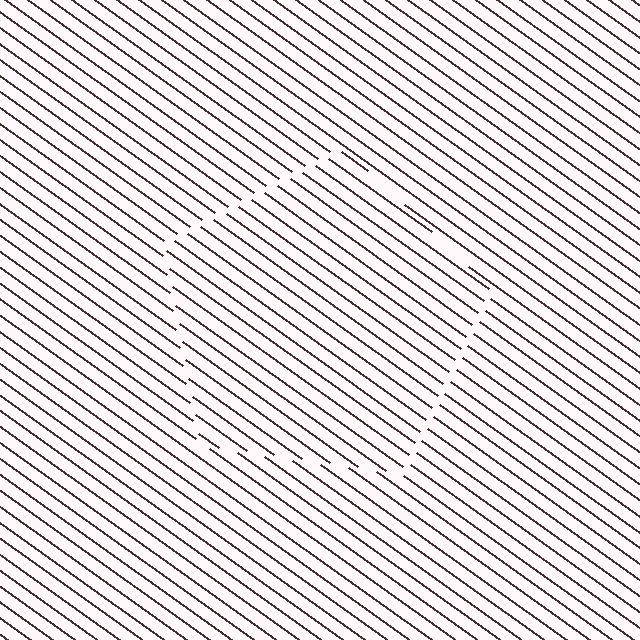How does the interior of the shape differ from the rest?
The interior of the shape contains the same grating, shifted by half a period — the contour is defined by the phase discontinuity where line-ends from the inner and outer gratings abut.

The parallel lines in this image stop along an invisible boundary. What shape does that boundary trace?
An illusory pentagon. The interior of the shape contains the same grating, shifted by half a period — the contour is defined by the phase discontinuity where line-ends from the inner and outer gratings abut.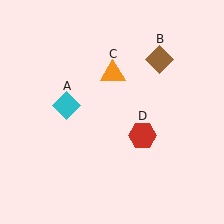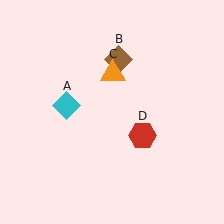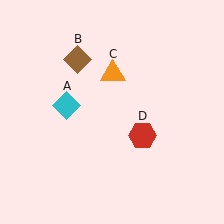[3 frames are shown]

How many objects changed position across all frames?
1 object changed position: brown diamond (object B).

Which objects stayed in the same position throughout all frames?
Cyan diamond (object A) and orange triangle (object C) and red hexagon (object D) remained stationary.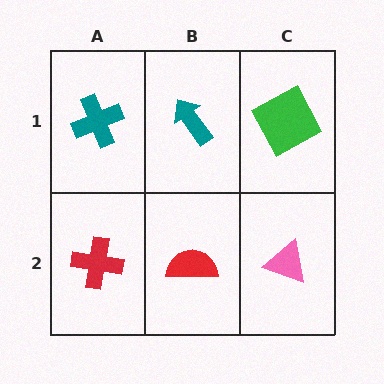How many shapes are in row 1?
3 shapes.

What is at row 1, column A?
A teal cross.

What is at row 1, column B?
A teal arrow.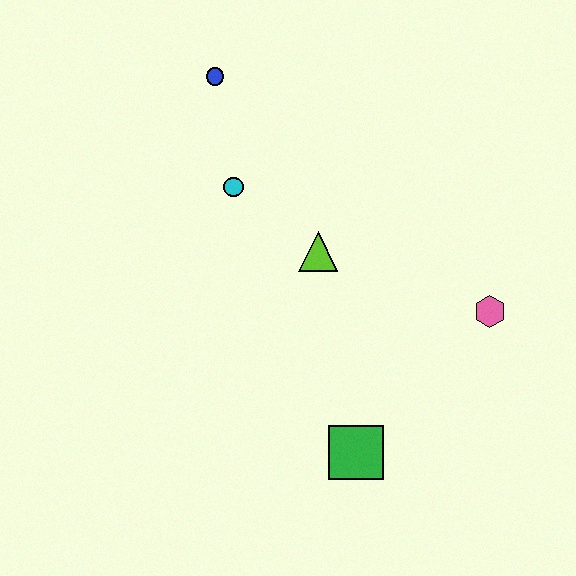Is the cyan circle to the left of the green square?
Yes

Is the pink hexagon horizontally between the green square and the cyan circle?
No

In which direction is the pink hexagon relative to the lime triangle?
The pink hexagon is to the right of the lime triangle.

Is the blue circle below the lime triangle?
No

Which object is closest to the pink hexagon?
The lime triangle is closest to the pink hexagon.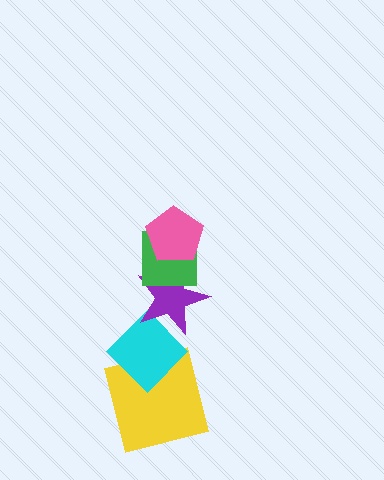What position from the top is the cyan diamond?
The cyan diamond is 4th from the top.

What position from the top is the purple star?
The purple star is 3rd from the top.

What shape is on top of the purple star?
The green square is on top of the purple star.